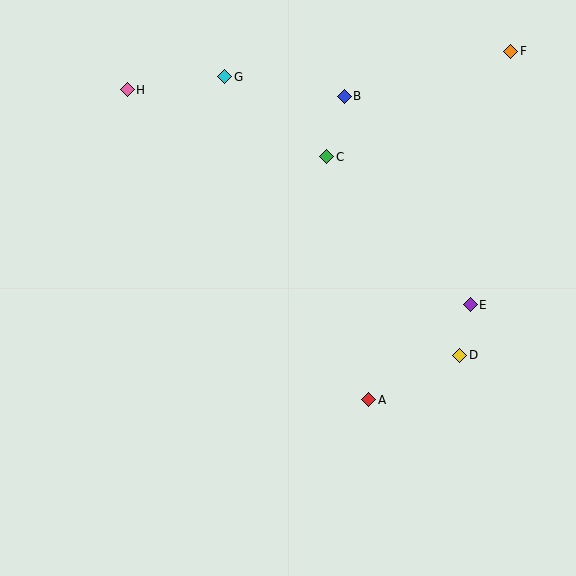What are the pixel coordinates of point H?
Point H is at (127, 90).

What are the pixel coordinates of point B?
Point B is at (344, 96).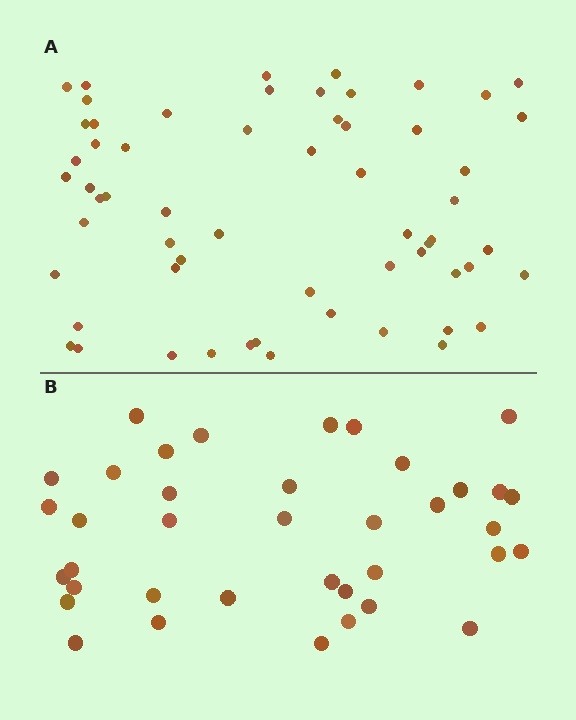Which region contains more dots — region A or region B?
Region A (the top region) has more dots.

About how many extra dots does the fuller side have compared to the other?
Region A has approximately 20 more dots than region B.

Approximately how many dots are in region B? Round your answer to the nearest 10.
About 40 dots. (The exact count is 38, which rounds to 40.)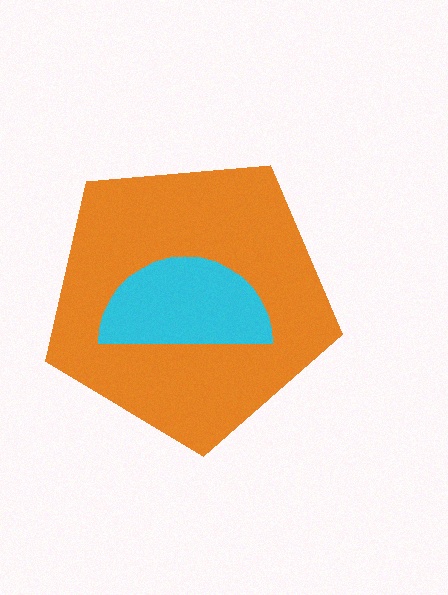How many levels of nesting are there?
2.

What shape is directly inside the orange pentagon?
The cyan semicircle.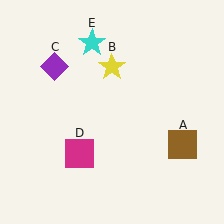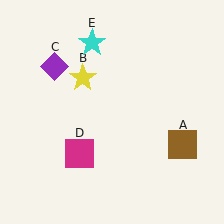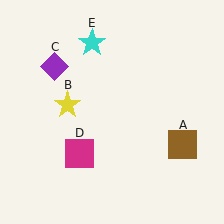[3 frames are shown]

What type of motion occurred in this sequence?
The yellow star (object B) rotated counterclockwise around the center of the scene.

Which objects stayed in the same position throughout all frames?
Brown square (object A) and purple diamond (object C) and magenta square (object D) and cyan star (object E) remained stationary.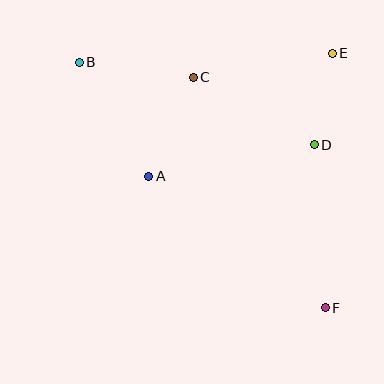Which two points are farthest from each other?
Points B and F are farthest from each other.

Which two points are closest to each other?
Points D and E are closest to each other.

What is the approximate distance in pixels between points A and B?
The distance between A and B is approximately 134 pixels.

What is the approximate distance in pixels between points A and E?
The distance between A and E is approximately 221 pixels.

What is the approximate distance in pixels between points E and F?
The distance between E and F is approximately 255 pixels.